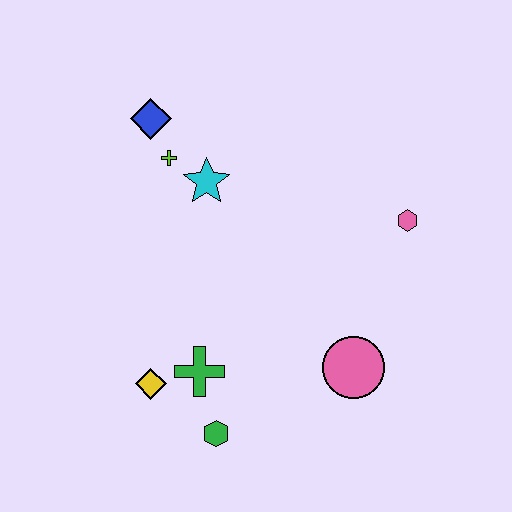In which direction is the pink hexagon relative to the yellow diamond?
The pink hexagon is to the right of the yellow diamond.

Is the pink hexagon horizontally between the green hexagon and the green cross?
No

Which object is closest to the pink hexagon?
The pink circle is closest to the pink hexagon.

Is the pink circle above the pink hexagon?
No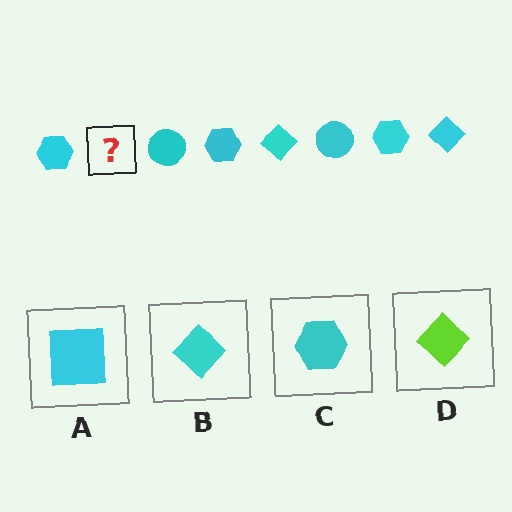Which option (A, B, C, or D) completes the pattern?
B.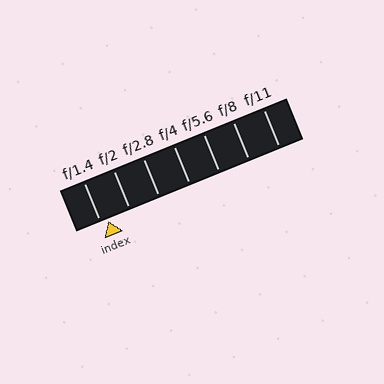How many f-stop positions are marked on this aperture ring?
There are 7 f-stop positions marked.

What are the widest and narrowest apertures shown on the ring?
The widest aperture shown is f/1.4 and the narrowest is f/11.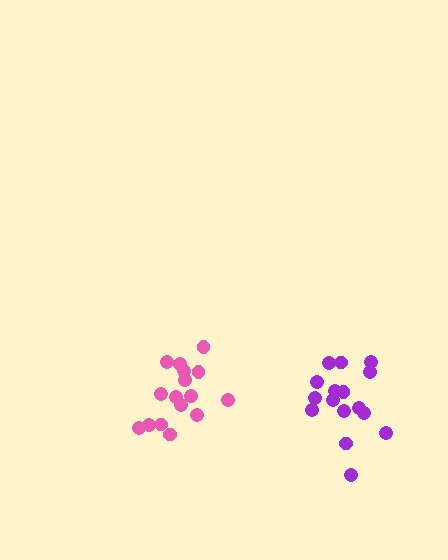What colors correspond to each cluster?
The clusters are colored: purple, pink.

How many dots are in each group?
Group 1: 16 dots, Group 2: 16 dots (32 total).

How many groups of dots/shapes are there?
There are 2 groups.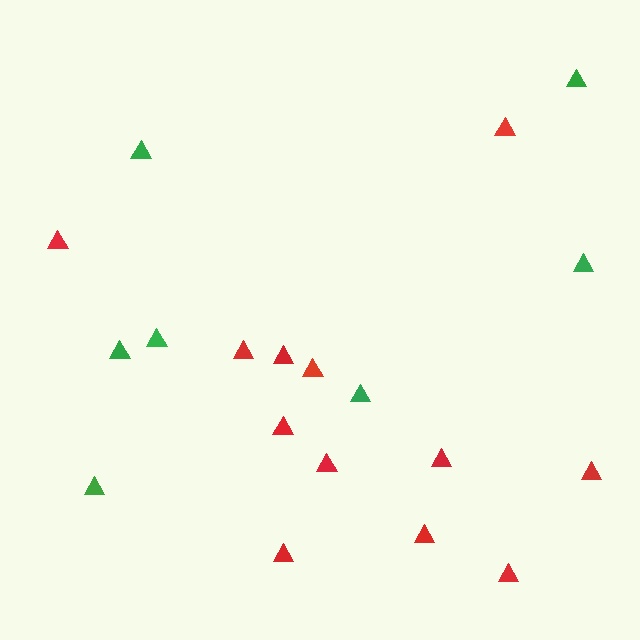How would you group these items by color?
There are 2 groups: one group of red triangles (12) and one group of green triangles (7).